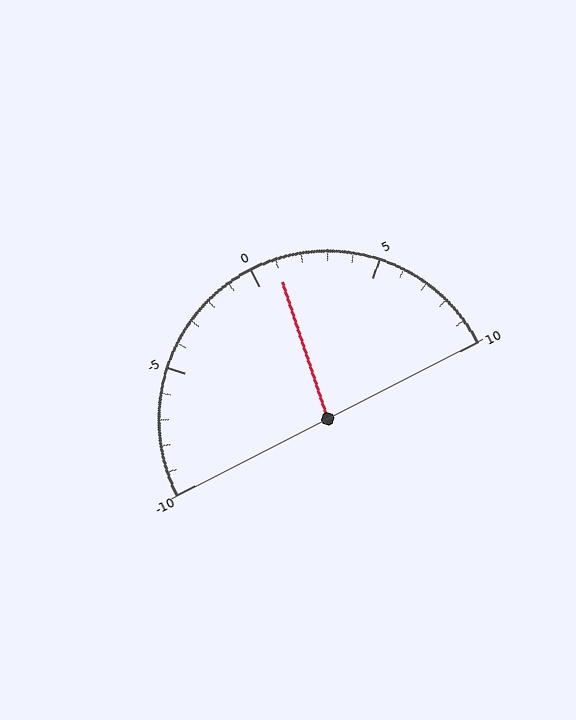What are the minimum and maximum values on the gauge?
The gauge ranges from -10 to 10.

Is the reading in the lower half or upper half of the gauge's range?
The reading is in the upper half of the range (-10 to 10).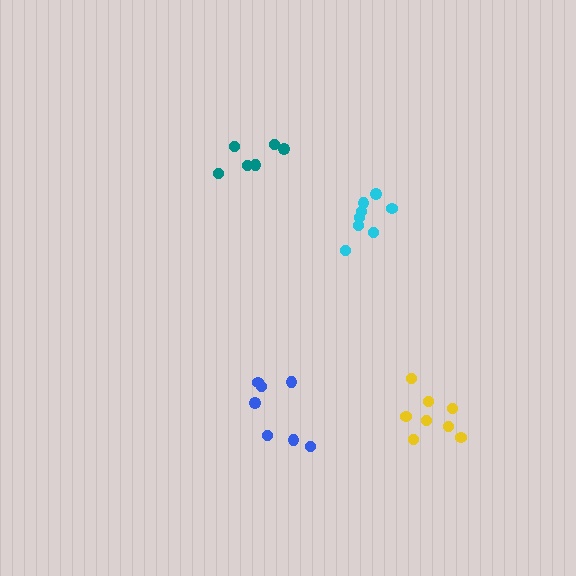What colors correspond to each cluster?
The clusters are colored: blue, teal, cyan, yellow.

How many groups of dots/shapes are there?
There are 4 groups.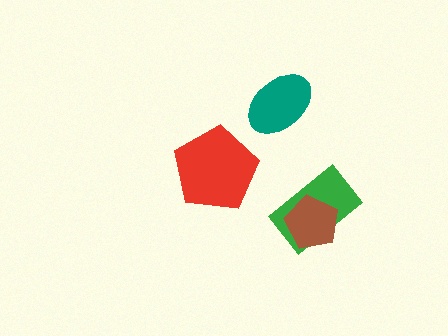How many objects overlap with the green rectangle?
1 object overlaps with the green rectangle.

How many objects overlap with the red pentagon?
0 objects overlap with the red pentagon.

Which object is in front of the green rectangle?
The brown pentagon is in front of the green rectangle.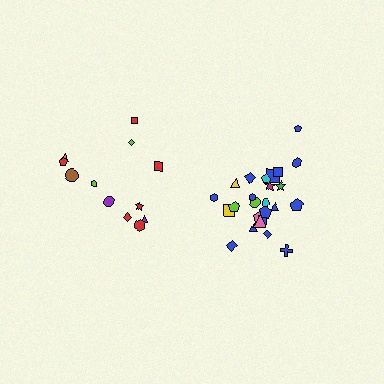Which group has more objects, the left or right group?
The right group.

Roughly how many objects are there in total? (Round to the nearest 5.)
Roughly 35 objects in total.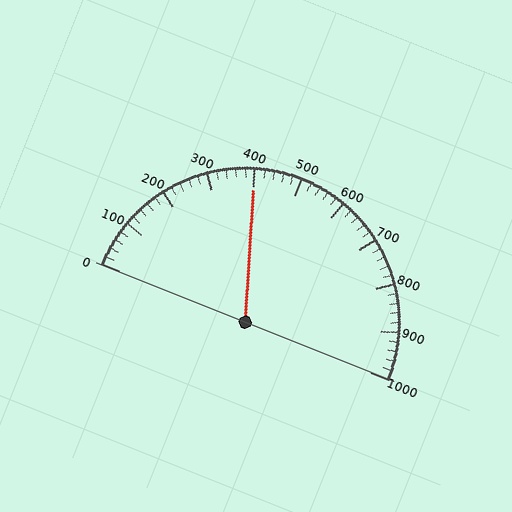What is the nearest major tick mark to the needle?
The nearest major tick mark is 400.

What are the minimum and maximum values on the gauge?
The gauge ranges from 0 to 1000.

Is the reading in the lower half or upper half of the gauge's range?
The reading is in the lower half of the range (0 to 1000).